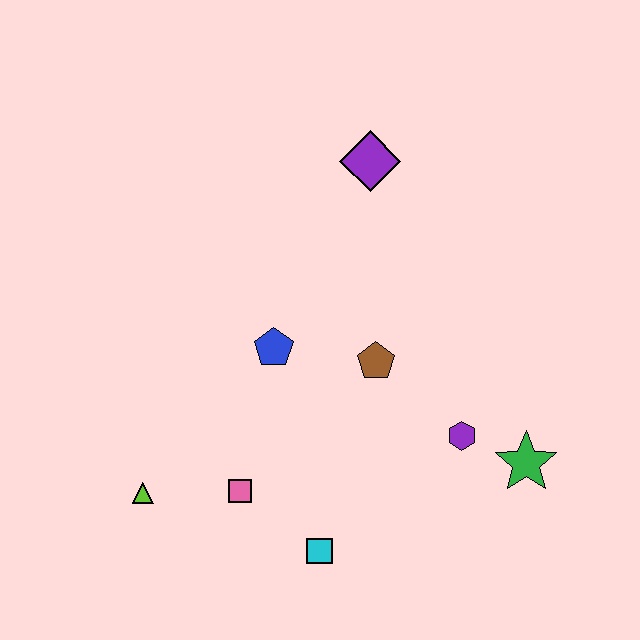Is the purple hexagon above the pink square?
Yes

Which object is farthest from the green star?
The lime triangle is farthest from the green star.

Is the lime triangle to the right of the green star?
No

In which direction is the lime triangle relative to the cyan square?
The lime triangle is to the left of the cyan square.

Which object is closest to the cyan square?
The pink square is closest to the cyan square.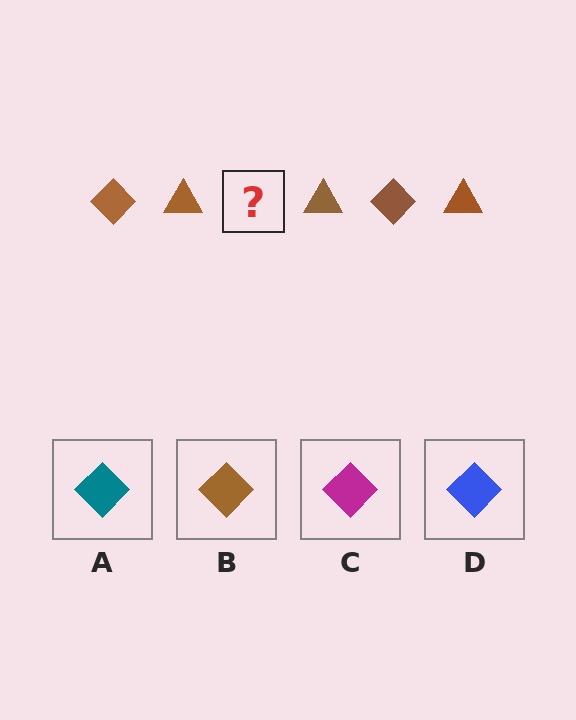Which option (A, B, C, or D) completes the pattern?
B.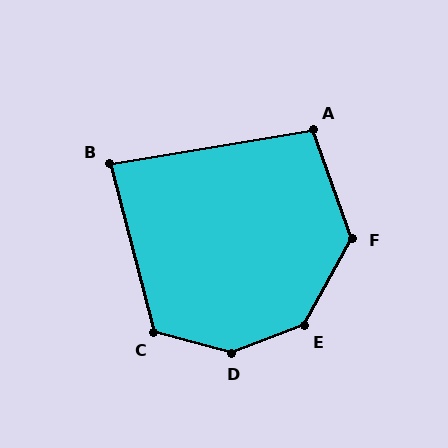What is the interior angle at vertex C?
Approximately 119 degrees (obtuse).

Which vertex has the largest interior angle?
D, at approximately 144 degrees.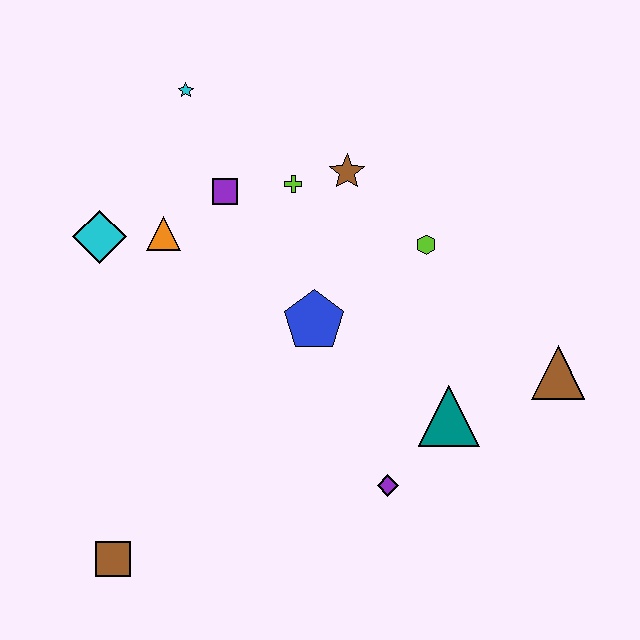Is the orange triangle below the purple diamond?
No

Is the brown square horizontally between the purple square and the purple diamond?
No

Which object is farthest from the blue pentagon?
The brown square is farthest from the blue pentagon.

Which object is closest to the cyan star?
The purple square is closest to the cyan star.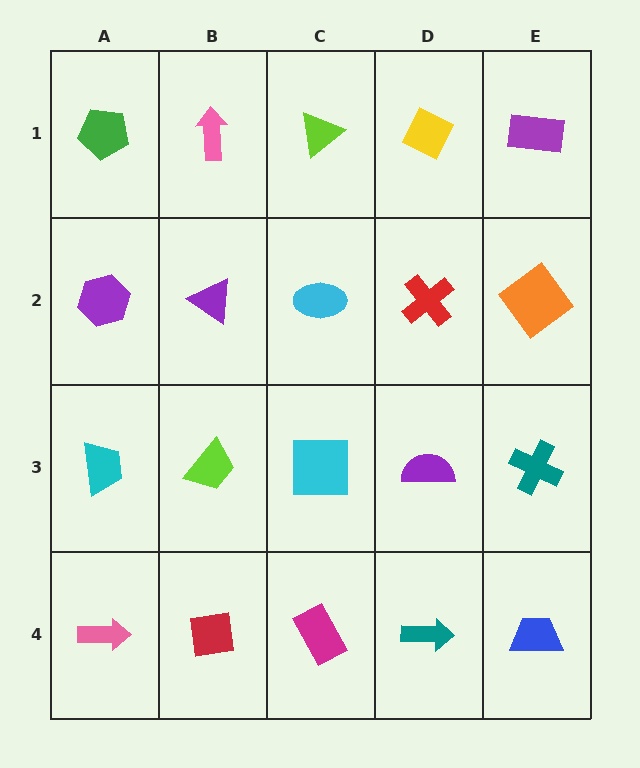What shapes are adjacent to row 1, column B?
A purple triangle (row 2, column B), a green pentagon (row 1, column A), a lime triangle (row 1, column C).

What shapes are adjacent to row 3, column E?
An orange diamond (row 2, column E), a blue trapezoid (row 4, column E), a purple semicircle (row 3, column D).